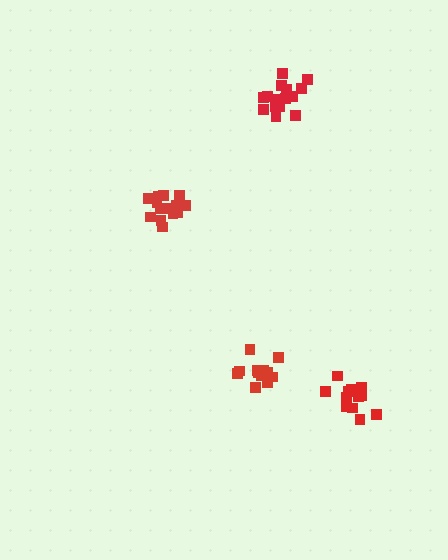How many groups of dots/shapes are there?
There are 4 groups.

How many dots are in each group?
Group 1: 12 dots, Group 2: 16 dots, Group 3: 16 dots, Group 4: 14 dots (58 total).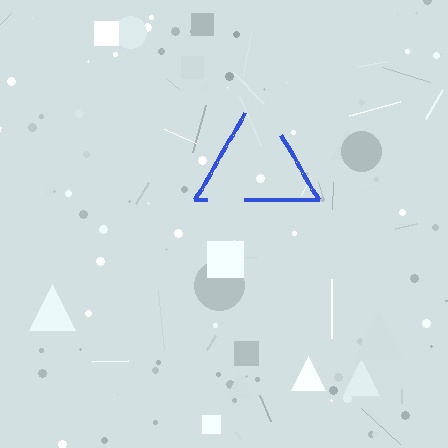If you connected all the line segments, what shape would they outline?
They would outline a triangle.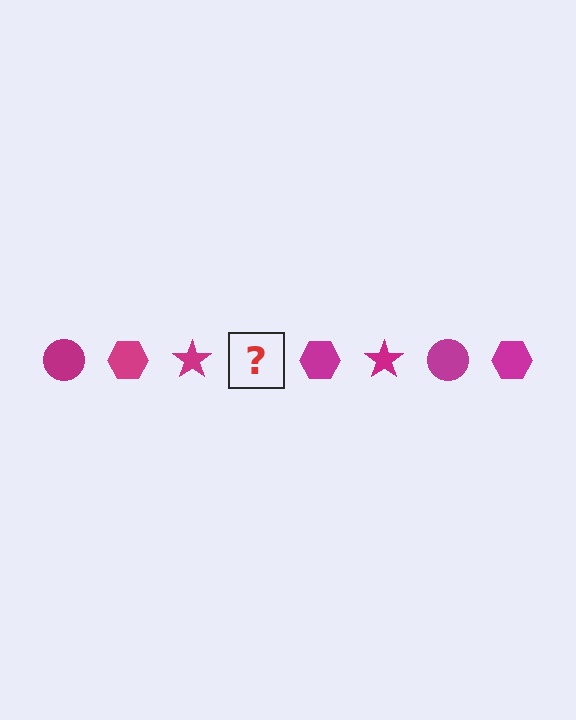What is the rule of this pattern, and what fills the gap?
The rule is that the pattern cycles through circle, hexagon, star shapes in magenta. The gap should be filled with a magenta circle.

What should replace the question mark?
The question mark should be replaced with a magenta circle.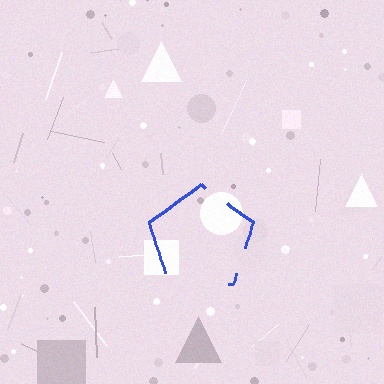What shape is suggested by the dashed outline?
The dashed outline suggests a pentagon.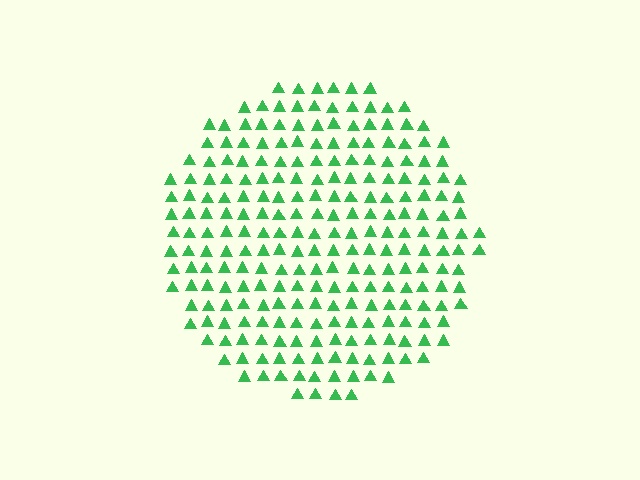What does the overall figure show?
The overall figure shows a circle.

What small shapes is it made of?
It is made of small triangles.